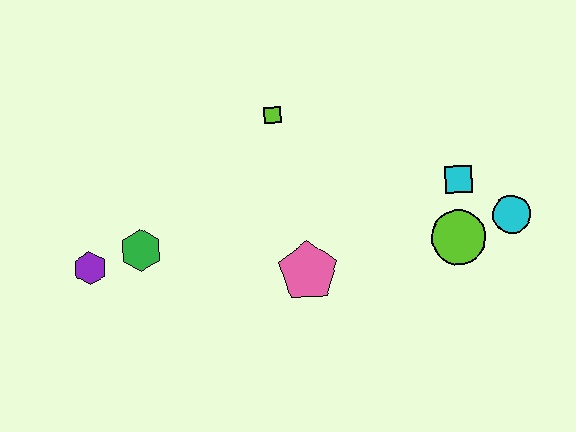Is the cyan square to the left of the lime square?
No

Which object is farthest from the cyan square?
The purple hexagon is farthest from the cyan square.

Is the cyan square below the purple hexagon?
No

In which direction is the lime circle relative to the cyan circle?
The lime circle is to the left of the cyan circle.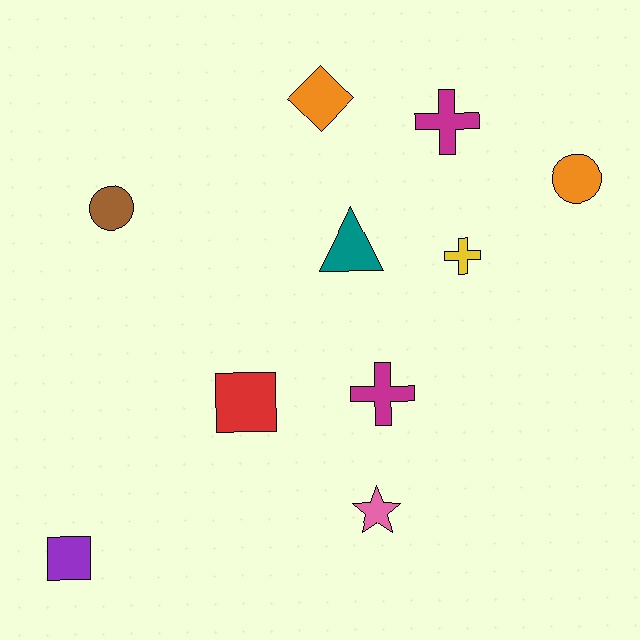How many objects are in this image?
There are 10 objects.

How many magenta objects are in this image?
There are 2 magenta objects.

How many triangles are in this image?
There is 1 triangle.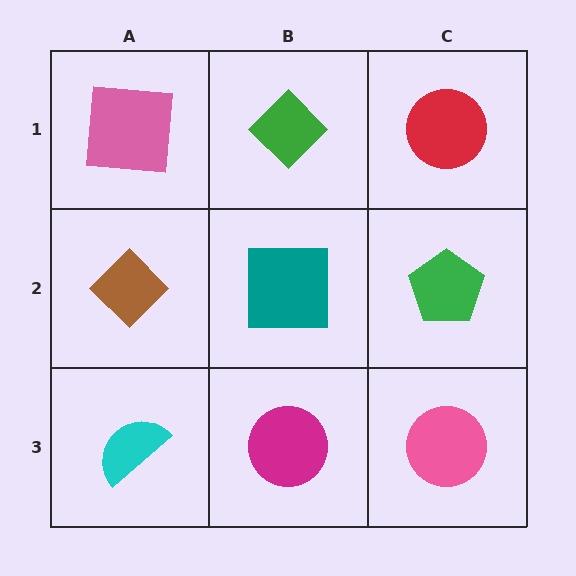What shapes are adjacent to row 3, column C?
A green pentagon (row 2, column C), a magenta circle (row 3, column B).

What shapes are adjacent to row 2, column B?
A green diamond (row 1, column B), a magenta circle (row 3, column B), a brown diamond (row 2, column A), a green pentagon (row 2, column C).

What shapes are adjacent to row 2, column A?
A pink square (row 1, column A), a cyan semicircle (row 3, column A), a teal square (row 2, column B).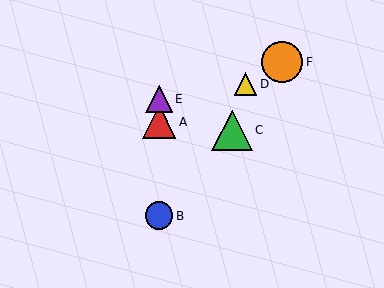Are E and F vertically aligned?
No, E is at x≈159 and F is at x≈282.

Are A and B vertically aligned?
Yes, both are at x≈159.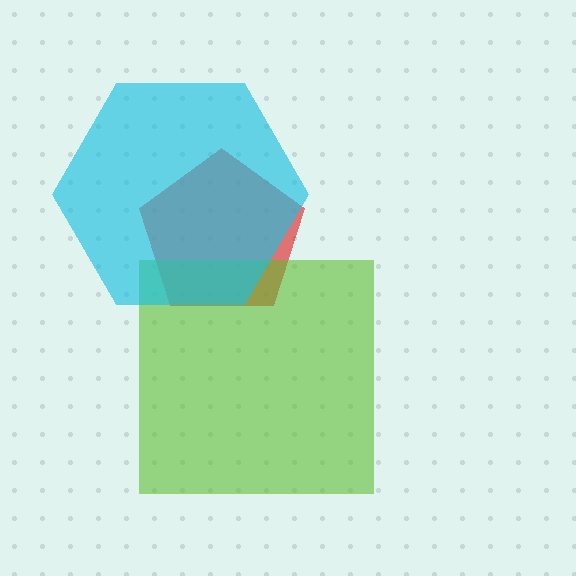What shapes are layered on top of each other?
The layered shapes are: a red pentagon, a lime square, a cyan hexagon.